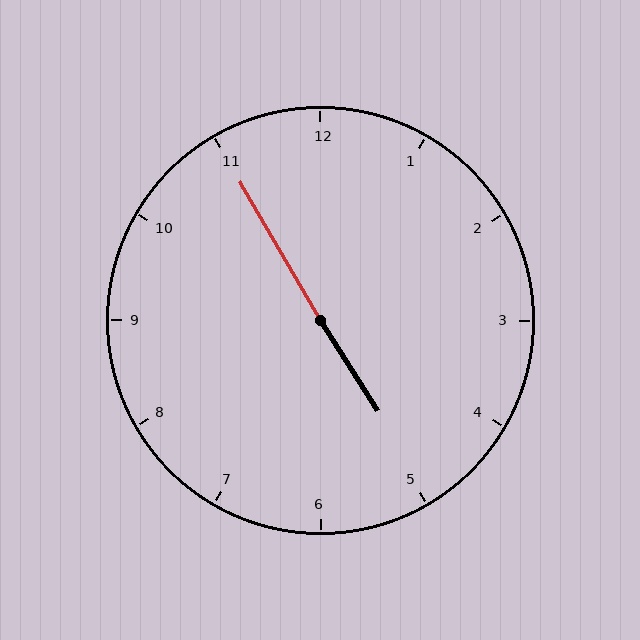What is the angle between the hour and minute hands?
Approximately 178 degrees.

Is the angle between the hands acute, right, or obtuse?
It is obtuse.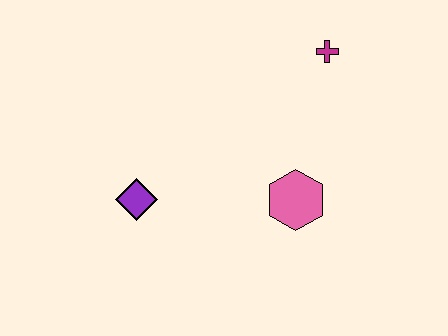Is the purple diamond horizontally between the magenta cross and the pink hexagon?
No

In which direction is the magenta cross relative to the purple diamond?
The magenta cross is to the right of the purple diamond.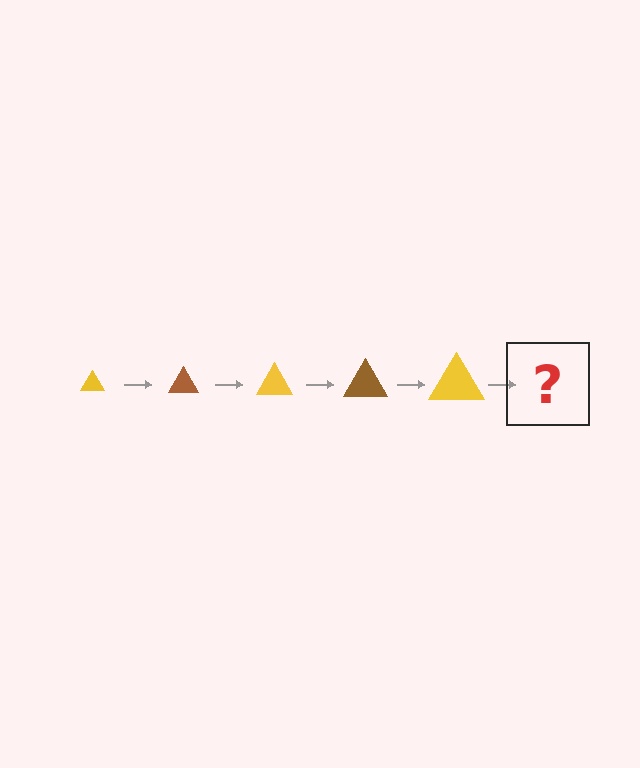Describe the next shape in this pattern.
It should be a brown triangle, larger than the previous one.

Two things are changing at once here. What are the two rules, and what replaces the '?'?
The two rules are that the triangle grows larger each step and the color cycles through yellow and brown. The '?' should be a brown triangle, larger than the previous one.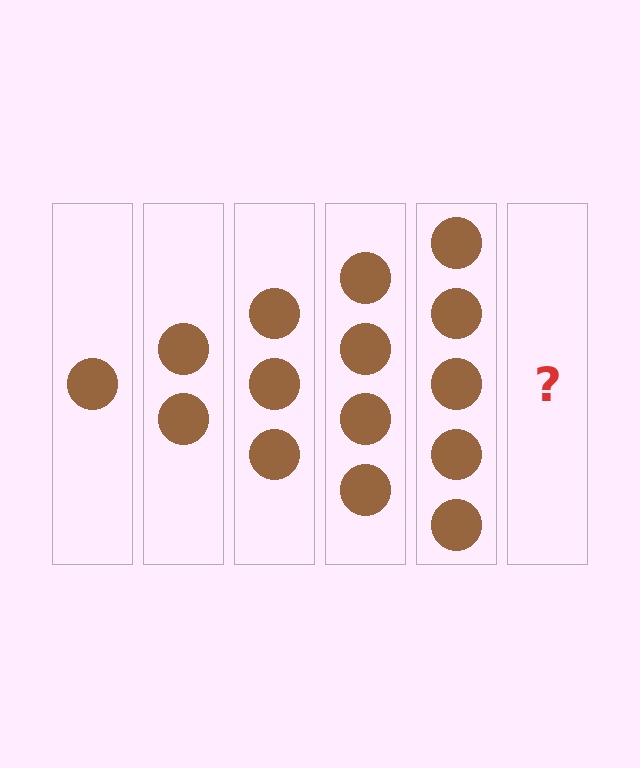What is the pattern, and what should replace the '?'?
The pattern is that each step adds one more circle. The '?' should be 6 circles.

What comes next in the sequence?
The next element should be 6 circles.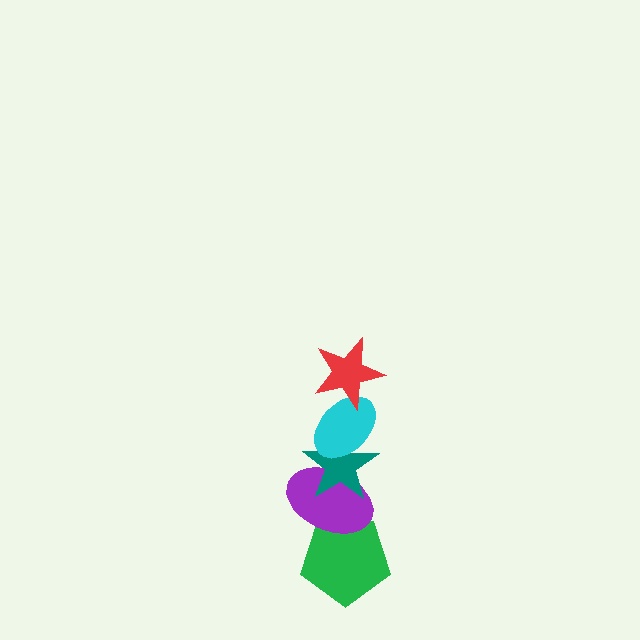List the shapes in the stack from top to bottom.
From top to bottom: the red star, the cyan ellipse, the teal star, the purple ellipse, the green pentagon.